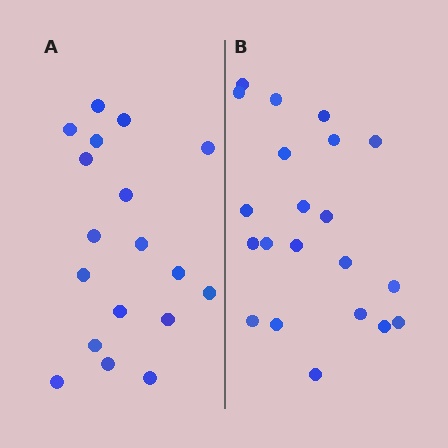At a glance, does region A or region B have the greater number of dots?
Region B (the right region) has more dots.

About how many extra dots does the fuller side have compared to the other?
Region B has just a few more — roughly 2 or 3 more dots than region A.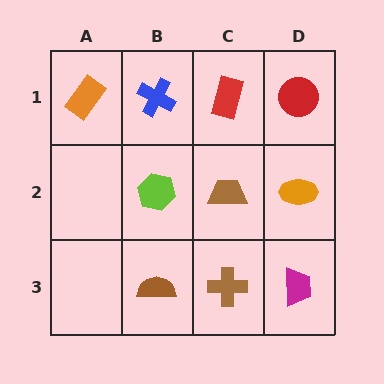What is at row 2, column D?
An orange ellipse.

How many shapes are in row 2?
3 shapes.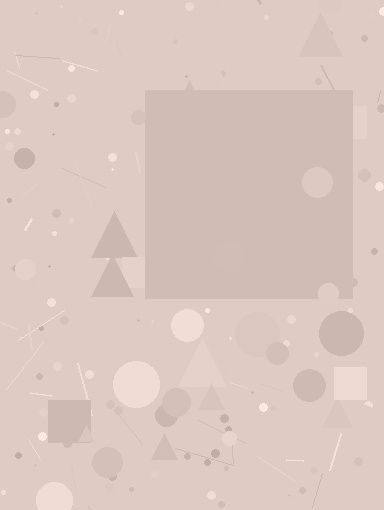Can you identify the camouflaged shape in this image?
The camouflaged shape is a square.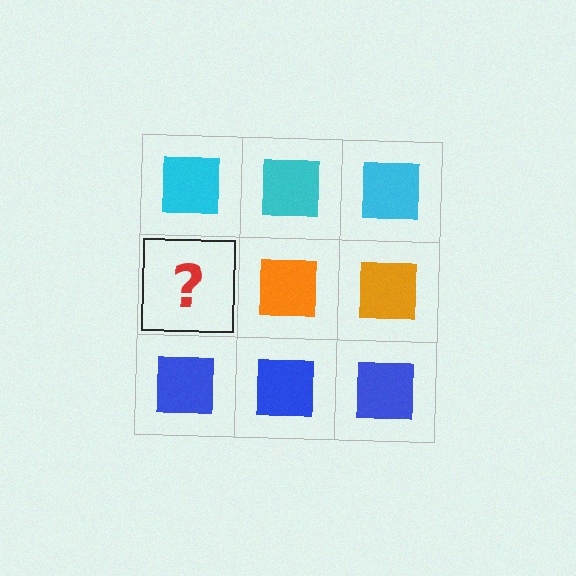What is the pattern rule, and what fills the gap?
The rule is that each row has a consistent color. The gap should be filled with an orange square.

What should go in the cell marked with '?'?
The missing cell should contain an orange square.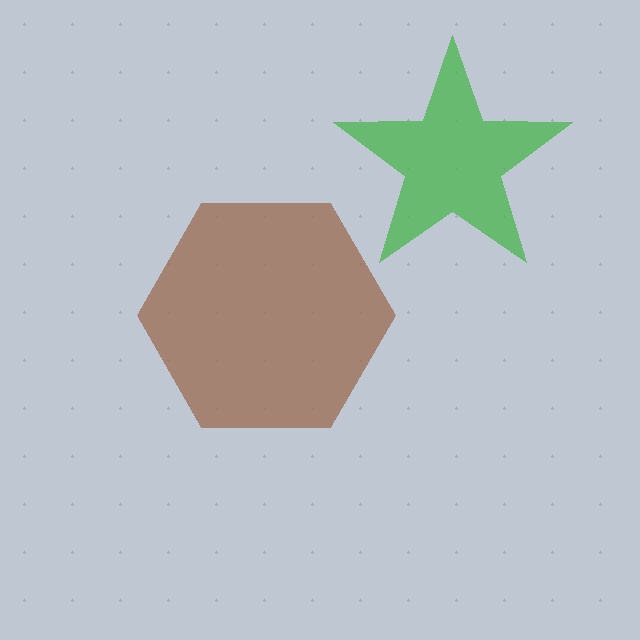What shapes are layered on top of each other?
The layered shapes are: a brown hexagon, a green star.